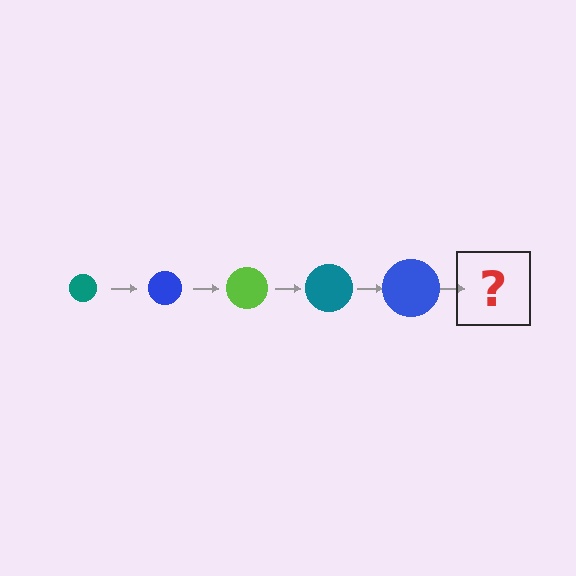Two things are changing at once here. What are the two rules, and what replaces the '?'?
The two rules are that the circle grows larger each step and the color cycles through teal, blue, and lime. The '?' should be a lime circle, larger than the previous one.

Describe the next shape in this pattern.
It should be a lime circle, larger than the previous one.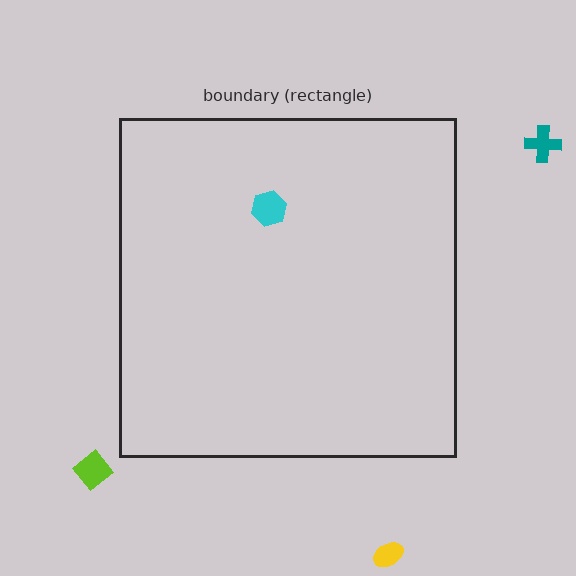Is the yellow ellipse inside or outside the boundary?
Outside.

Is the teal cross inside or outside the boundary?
Outside.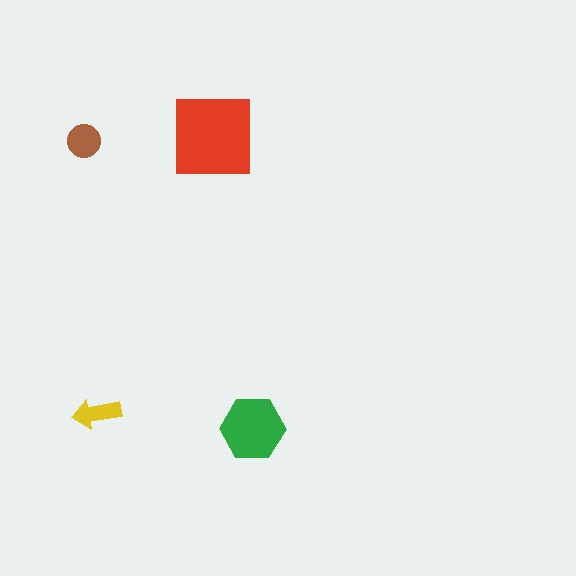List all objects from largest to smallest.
The red square, the green hexagon, the brown circle, the yellow arrow.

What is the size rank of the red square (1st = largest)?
1st.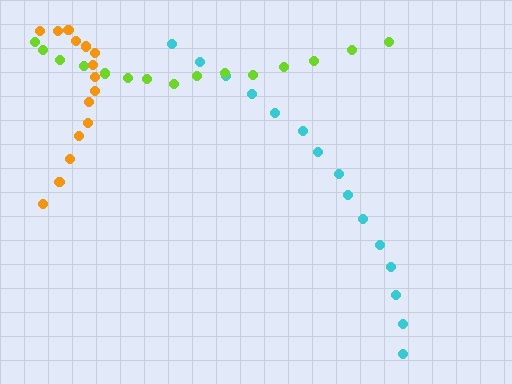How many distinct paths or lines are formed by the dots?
There are 3 distinct paths.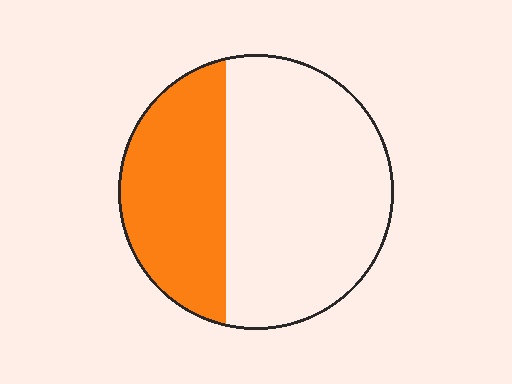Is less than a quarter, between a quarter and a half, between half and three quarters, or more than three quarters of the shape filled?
Between a quarter and a half.